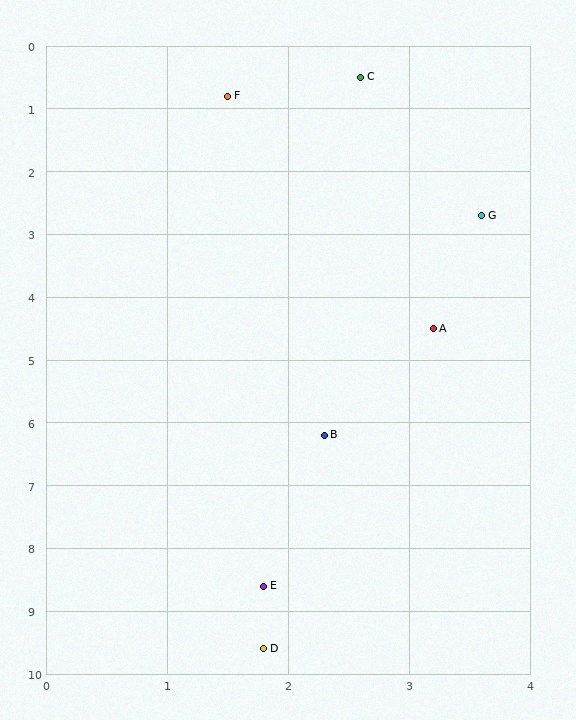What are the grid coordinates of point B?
Point B is at approximately (2.3, 6.2).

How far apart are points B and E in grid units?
Points B and E are about 2.5 grid units apart.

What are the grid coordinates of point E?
Point E is at approximately (1.8, 8.6).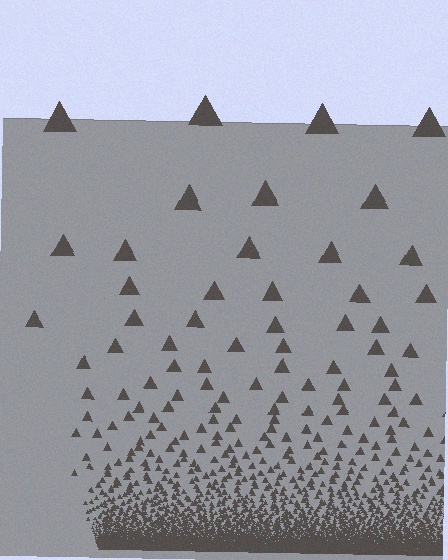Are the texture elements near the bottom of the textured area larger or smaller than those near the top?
Smaller. The gradient is inverted — elements near the bottom are smaller and denser.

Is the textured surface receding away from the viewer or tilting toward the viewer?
The surface appears to tilt toward the viewer. Texture elements get larger and sparser toward the top.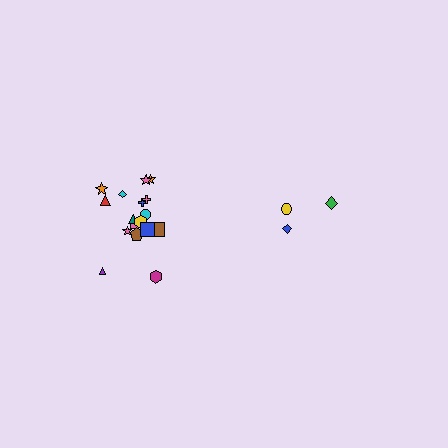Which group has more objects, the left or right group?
The left group.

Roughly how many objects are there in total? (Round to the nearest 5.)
Roughly 20 objects in total.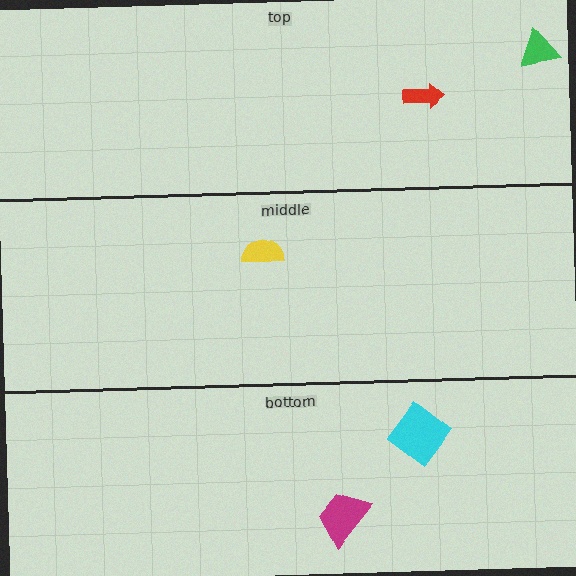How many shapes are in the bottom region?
2.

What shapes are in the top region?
The green triangle, the red arrow.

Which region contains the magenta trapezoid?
The bottom region.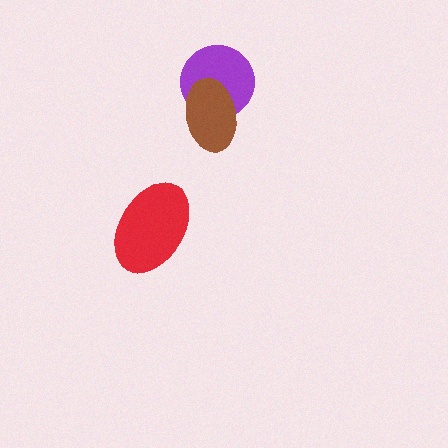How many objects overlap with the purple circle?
1 object overlaps with the purple circle.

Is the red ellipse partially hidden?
No, no other shape covers it.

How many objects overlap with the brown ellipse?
1 object overlaps with the brown ellipse.